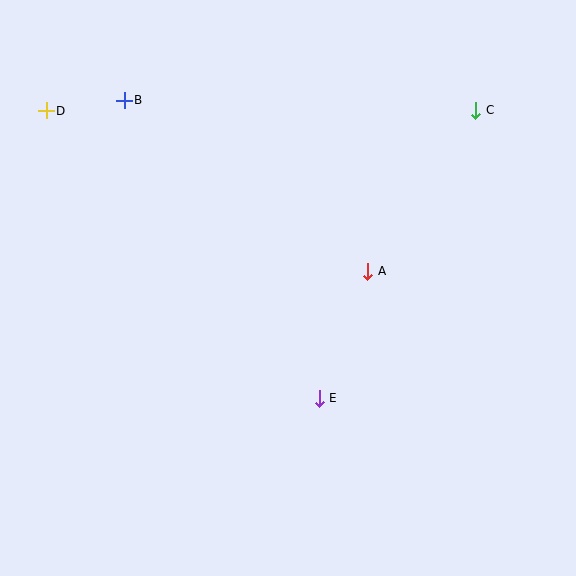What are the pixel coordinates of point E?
Point E is at (319, 398).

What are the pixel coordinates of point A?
Point A is at (368, 271).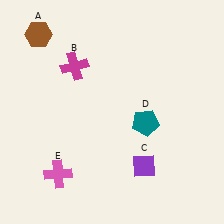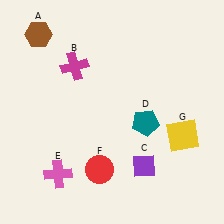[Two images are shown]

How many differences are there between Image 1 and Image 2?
There are 2 differences between the two images.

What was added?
A red circle (F), a yellow square (G) were added in Image 2.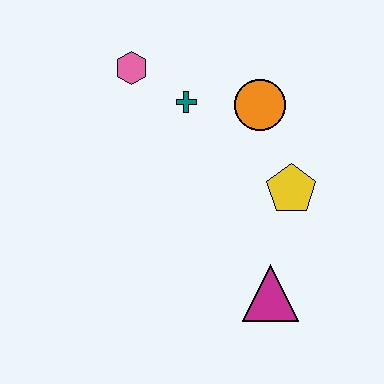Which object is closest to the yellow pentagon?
The orange circle is closest to the yellow pentagon.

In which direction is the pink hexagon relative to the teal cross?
The pink hexagon is to the left of the teal cross.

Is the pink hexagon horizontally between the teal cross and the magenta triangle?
No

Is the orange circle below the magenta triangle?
No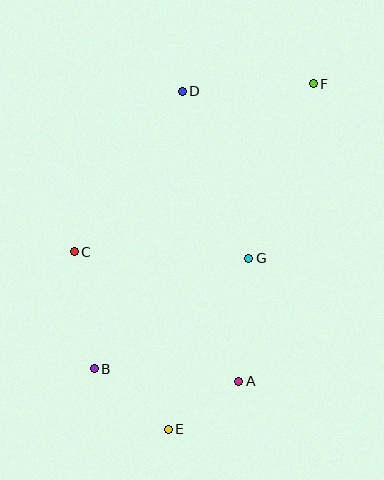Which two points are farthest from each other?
Points E and F are farthest from each other.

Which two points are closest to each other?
Points A and E are closest to each other.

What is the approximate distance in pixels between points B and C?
The distance between B and C is approximately 119 pixels.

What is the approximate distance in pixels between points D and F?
The distance between D and F is approximately 131 pixels.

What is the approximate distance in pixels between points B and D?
The distance between B and D is approximately 291 pixels.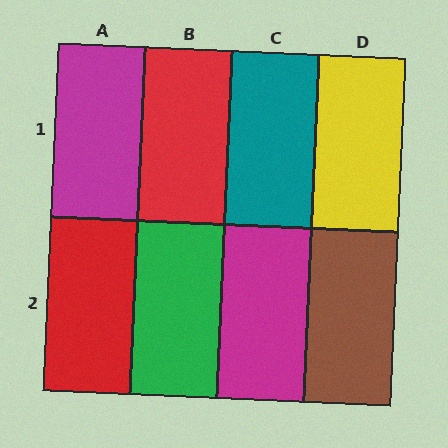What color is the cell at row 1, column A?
Magenta.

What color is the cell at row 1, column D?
Yellow.